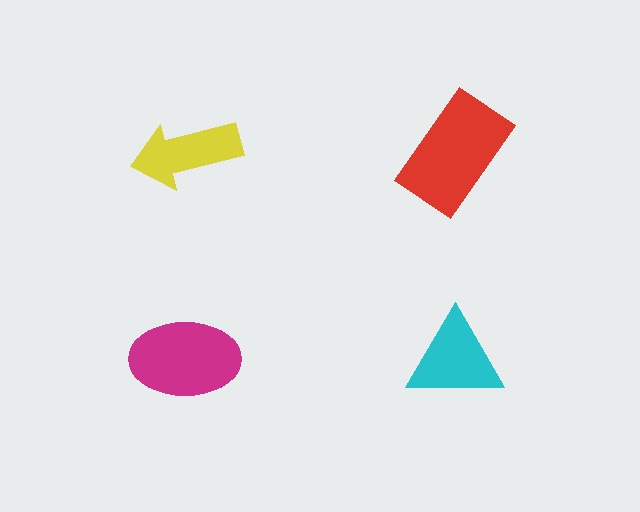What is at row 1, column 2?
A red rectangle.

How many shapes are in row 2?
2 shapes.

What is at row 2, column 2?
A cyan triangle.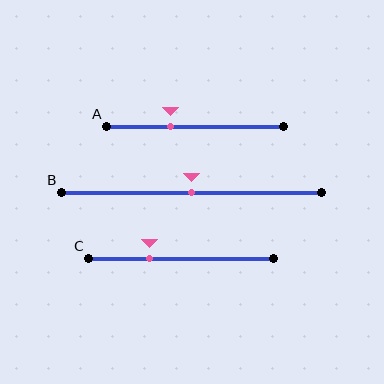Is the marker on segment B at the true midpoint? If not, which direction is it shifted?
Yes, the marker on segment B is at the true midpoint.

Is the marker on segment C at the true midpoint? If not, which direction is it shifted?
No, the marker on segment C is shifted to the left by about 17% of the segment length.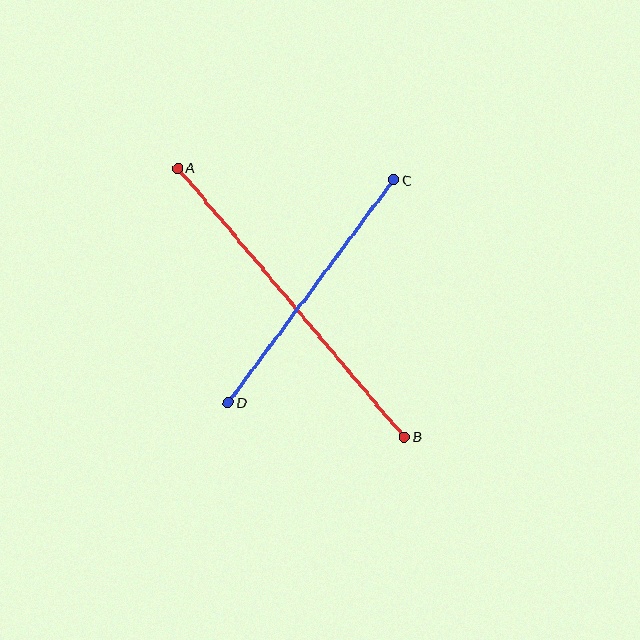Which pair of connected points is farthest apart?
Points A and B are farthest apart.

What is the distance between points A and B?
The distance is approximately 352 pixels.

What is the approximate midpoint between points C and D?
The midpoint is at approximately (311, 291) pixels.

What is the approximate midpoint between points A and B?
The midpoint is at approximately (291, 302) pixels.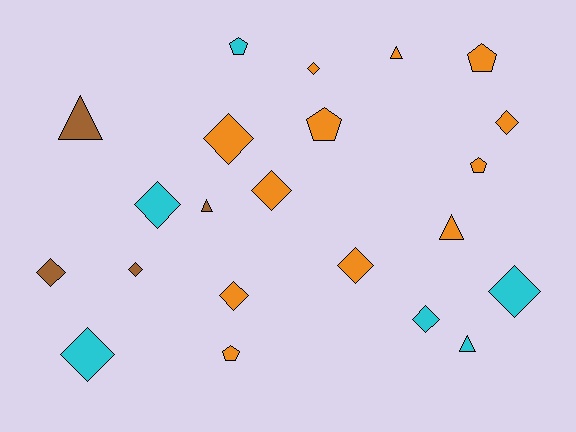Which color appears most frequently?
Orange, with 12 objects.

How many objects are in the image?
There are 22 objects.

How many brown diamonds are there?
There are 2 brown diamonds.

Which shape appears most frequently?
Diamond, with 12 objects.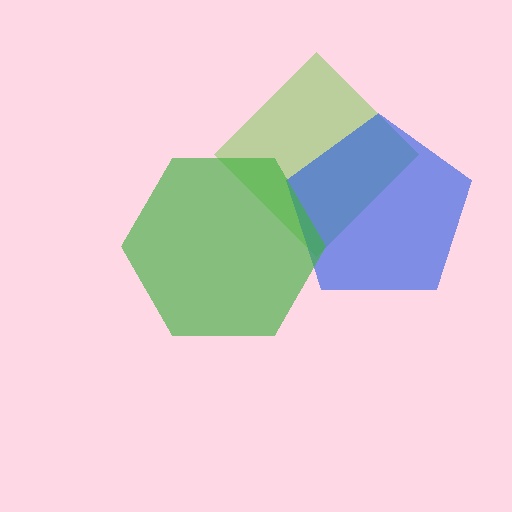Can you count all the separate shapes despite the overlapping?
Yes, there are 3 separate shapes.